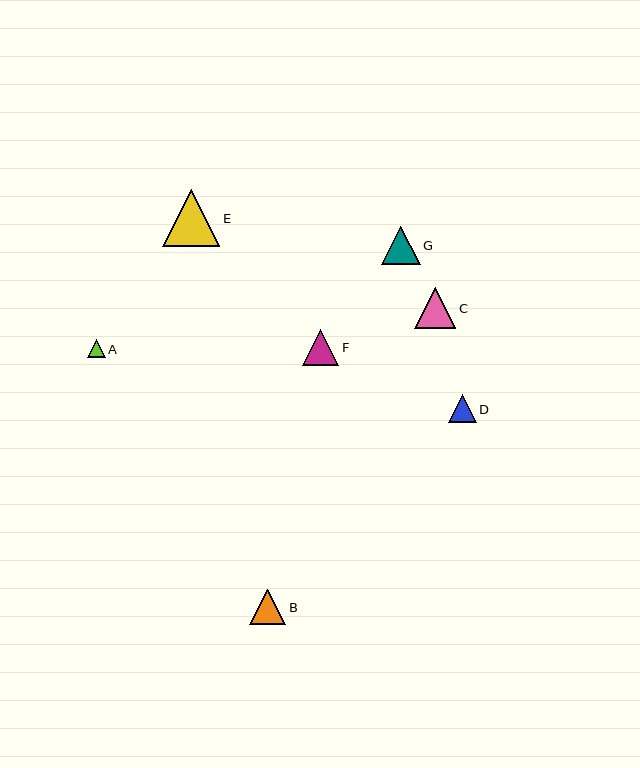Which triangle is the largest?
Triangle E is the largest with a size of approximately 57 pixels.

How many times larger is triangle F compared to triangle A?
Triangle F is approximately 2.0 times the size of triangle A.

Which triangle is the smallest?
Triangle A is the smallest with a size of approximately 18 pixels.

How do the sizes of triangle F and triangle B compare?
Triangle F and triangle B are approximately the same size.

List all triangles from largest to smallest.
From largest to smallest: E, C, G, F, B, D, A.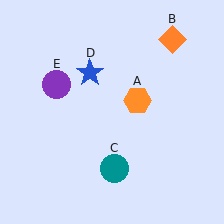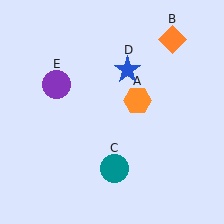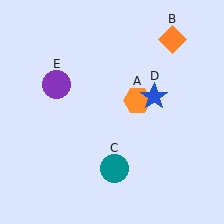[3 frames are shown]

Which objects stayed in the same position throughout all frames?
Orange hexagon (object A) and orange diamond (object B) and teal circle (object C) and purple circle (object E) remained stationary.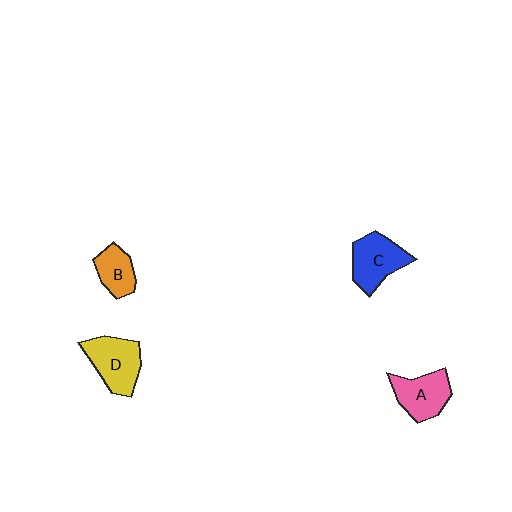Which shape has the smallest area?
Shape B (orange).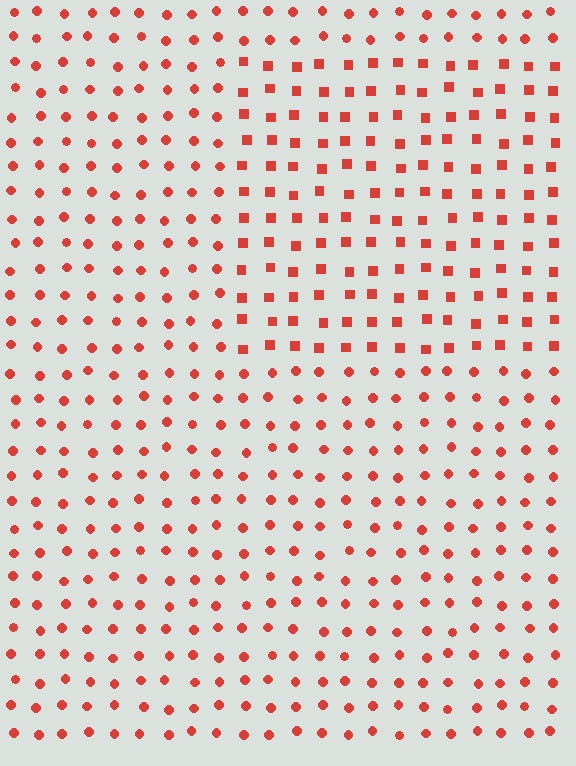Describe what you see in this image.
The image is filled with small red elements arranged in a uniform grid. A rectangle-shaped region contains squares, while the surrounding area contains circles. The boundary is defined purely by the change in element shape.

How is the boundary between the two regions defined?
The boundary is defined by a change in element shape: squares inside vs. circles outside. All elements share the same color and spacing.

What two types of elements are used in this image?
The image uses squares inside the rectangle region and circles outside it.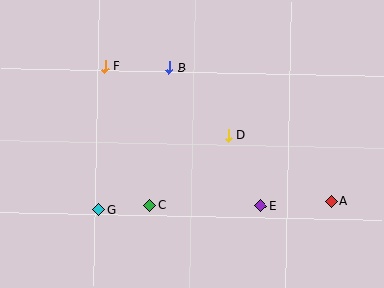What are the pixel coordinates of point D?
Point D is at (228, 135).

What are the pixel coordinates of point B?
Point B is at (169, 67).